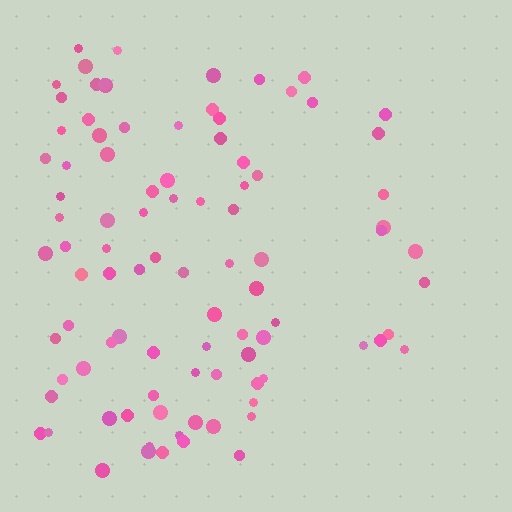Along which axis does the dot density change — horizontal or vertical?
Horizontal.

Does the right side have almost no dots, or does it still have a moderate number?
Still a moderate number, just noticeably fewer than the left.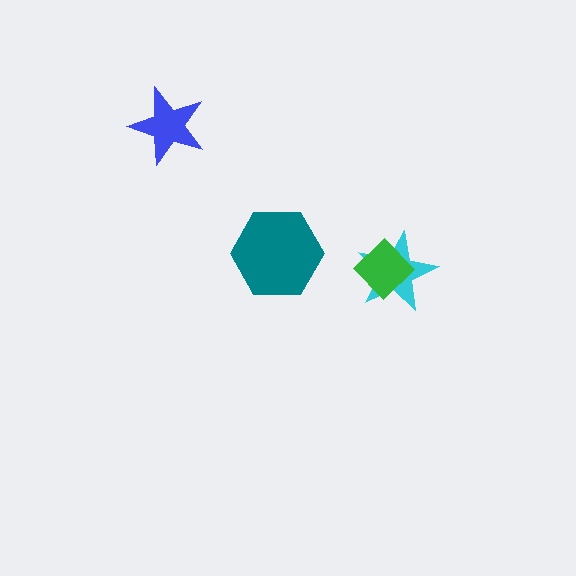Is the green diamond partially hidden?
No, no other shape covers it.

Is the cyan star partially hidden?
Yes, it is partially covered by another shape.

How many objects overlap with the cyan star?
1 object overlaps with the cyan star.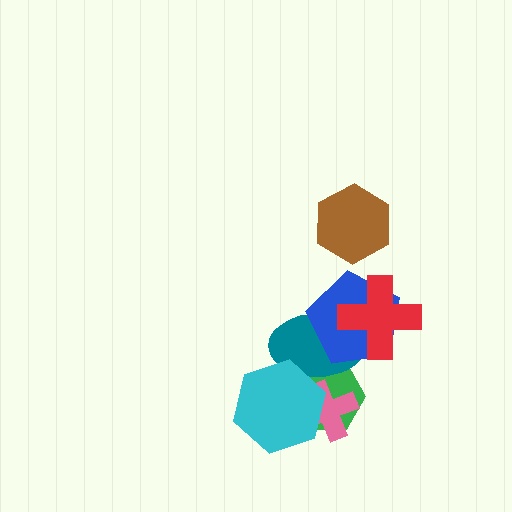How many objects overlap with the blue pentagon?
2 objects overlap with the blue pentagon.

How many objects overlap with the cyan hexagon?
3 objects overlap with the cyan hexagon.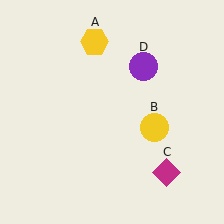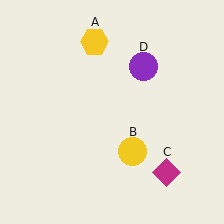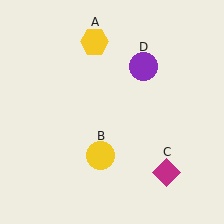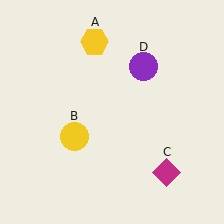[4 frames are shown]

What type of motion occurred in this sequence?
The yellow circle (object B) rotated clockwise around the center of the scene.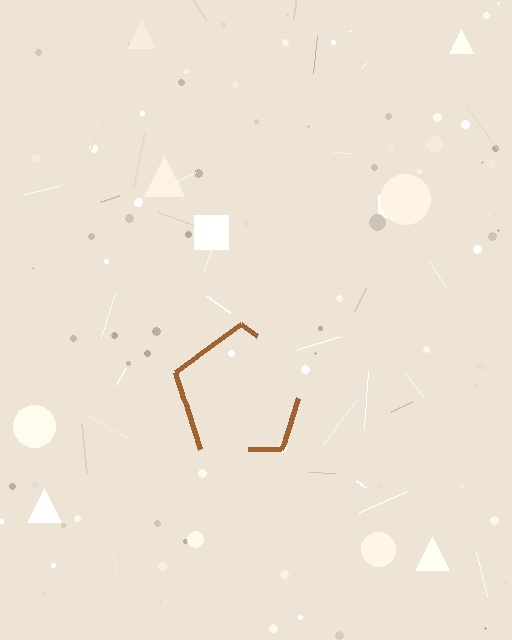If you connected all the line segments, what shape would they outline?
They would outline a pentagon.